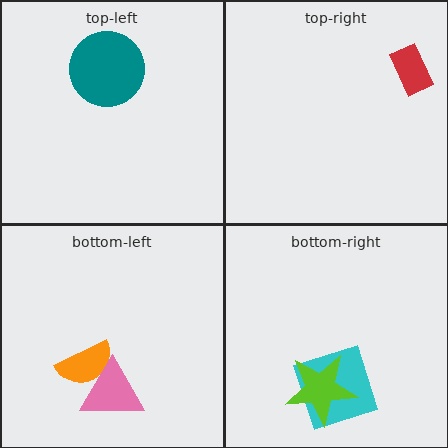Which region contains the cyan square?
The bottom-right region.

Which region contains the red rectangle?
The top-right region.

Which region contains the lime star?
The bottom-right region.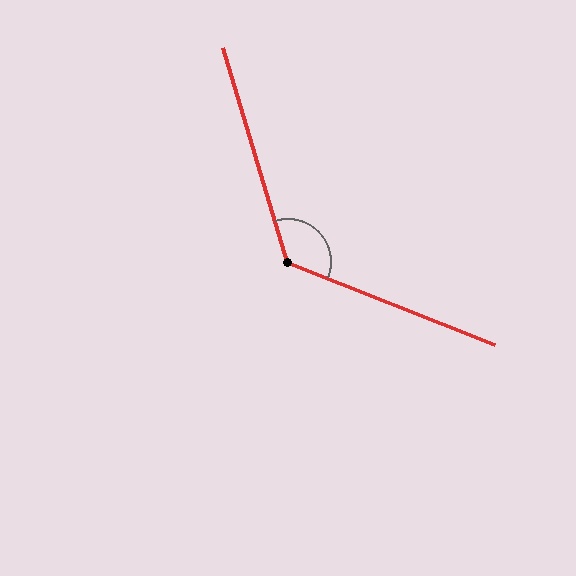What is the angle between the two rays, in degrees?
Approximately 129 degrees.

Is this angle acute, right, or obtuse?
It is obtuse.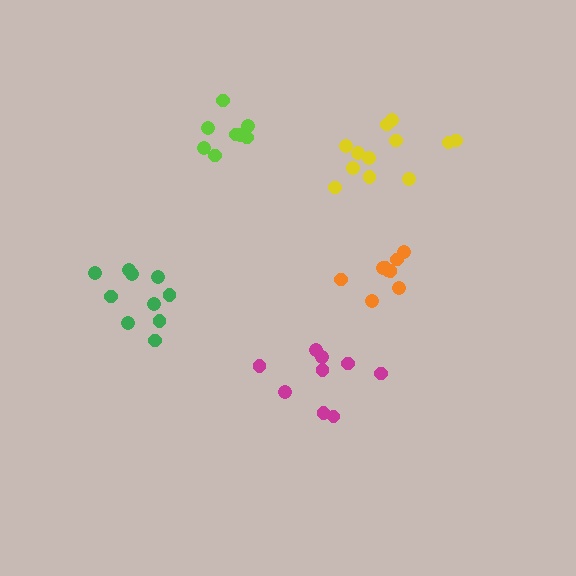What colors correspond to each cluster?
The clusters are colored: green, orange, lime, yellow, magenta.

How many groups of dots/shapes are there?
There are 5 groups.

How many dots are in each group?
Group 1: 10 dots, Group 2: 9 dots, Group 3: 8 dots, Group 4: 12 dots, Group 5: 9 dots (48 total).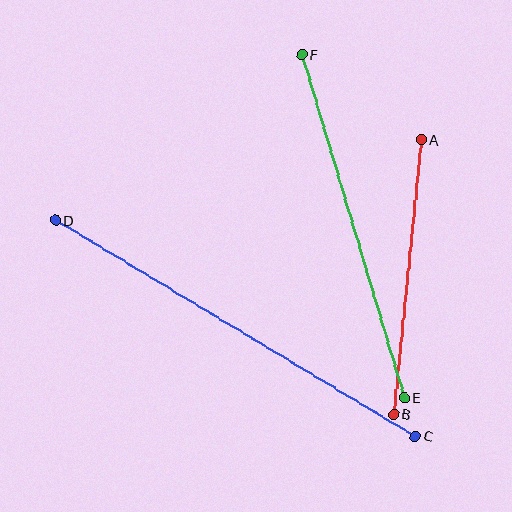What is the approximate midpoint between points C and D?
The midpoint is at approximately (235, 328) pixels.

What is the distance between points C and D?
The distance is approximately 419 pixels.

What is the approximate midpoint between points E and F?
The midpoint is at approximately (353, 226) pixels.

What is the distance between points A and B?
The distance is approximately 276 pixels.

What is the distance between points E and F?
The distance is approximately 358 pixels.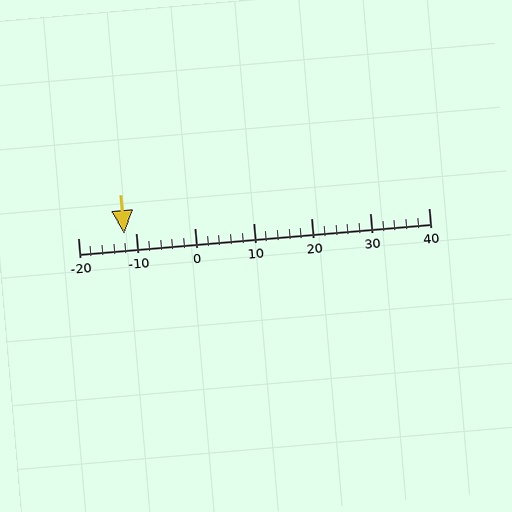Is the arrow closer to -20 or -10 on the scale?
The arrow is closer to -10.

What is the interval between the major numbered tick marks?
The major tick marks are spaced 10 units apart.